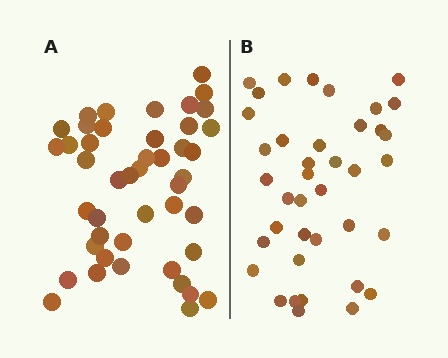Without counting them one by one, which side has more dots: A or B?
Region A (the left region) has more dots.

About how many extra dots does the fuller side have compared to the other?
Region A has about 6 more dots than region B.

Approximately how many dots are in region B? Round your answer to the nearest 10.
About 40 dots. (The exact count is 39, which rounds to 40.)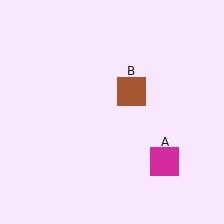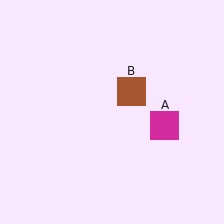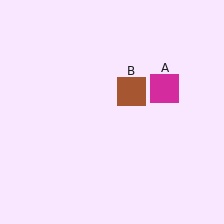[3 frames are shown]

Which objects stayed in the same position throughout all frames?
Brown square (object B) remained stationary.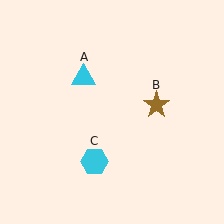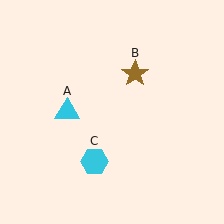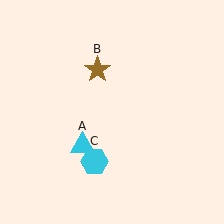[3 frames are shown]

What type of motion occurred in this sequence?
The cyan triangle (object A), brown star (object B) rotated counterclockwise around the center of the scene.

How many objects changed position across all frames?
2 objects changed position: cyan triangle (object A), brown star (object B).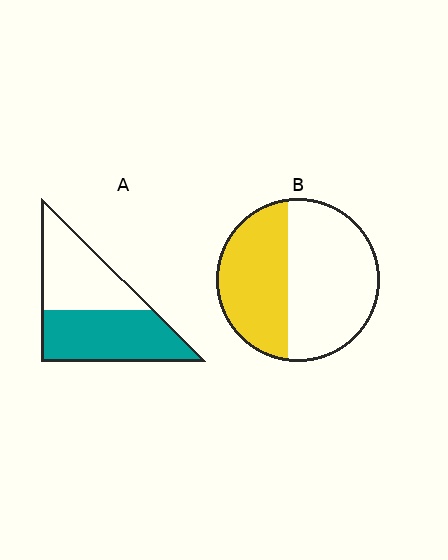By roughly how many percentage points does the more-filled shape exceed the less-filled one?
By roughly 10 percentage points (A over B).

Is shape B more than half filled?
No.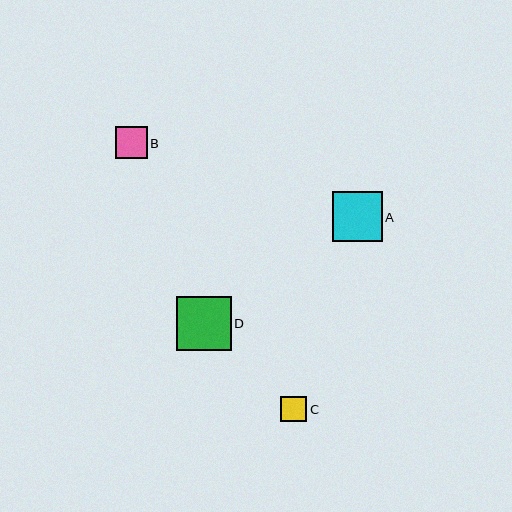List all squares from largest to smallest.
From largest to smallest: D, A, B, C.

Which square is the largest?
Square D is the largest with a size of approximately 55 pixels.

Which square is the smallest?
Square C is the smallest with a size of approximately 26 pixels.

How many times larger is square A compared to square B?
Square A is approximately 1.6 times the size of square B.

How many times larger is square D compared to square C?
Square D is approximately 2.1 times the size of square C.